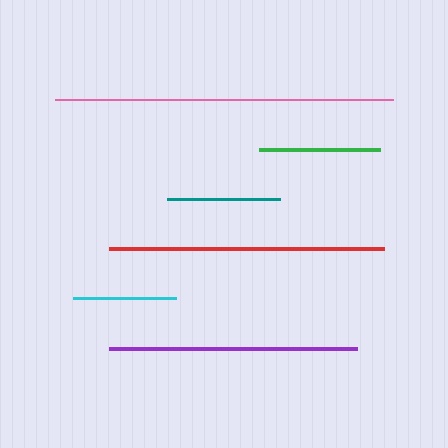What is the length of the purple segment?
The purple segment is approximately 249 pixels long.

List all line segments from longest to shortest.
From longest to shortest: pink, red, purple, green, teal, cyan.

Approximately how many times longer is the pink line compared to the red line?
The pink line is approximately 1.2 times the length of the red line.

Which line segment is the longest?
The pink line is the longest at approximately 339 pixels.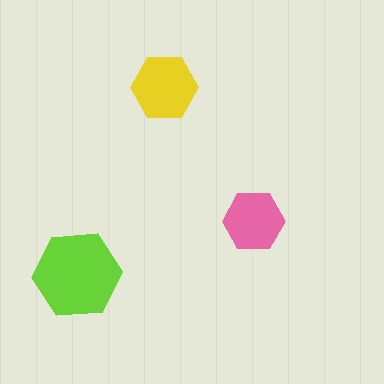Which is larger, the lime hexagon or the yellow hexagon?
The lime one.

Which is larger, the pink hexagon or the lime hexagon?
The lime one.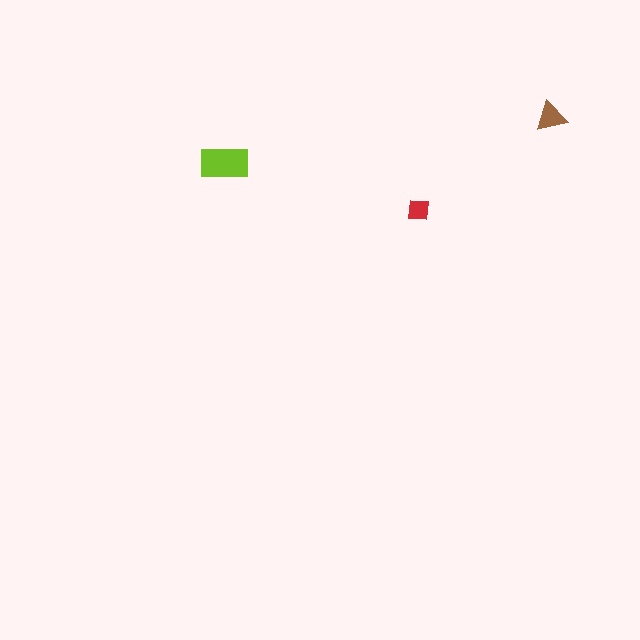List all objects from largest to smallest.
The lime rectangle, the brown triangle, the red square.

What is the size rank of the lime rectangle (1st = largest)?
1st.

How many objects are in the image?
There are 3 objects in the image.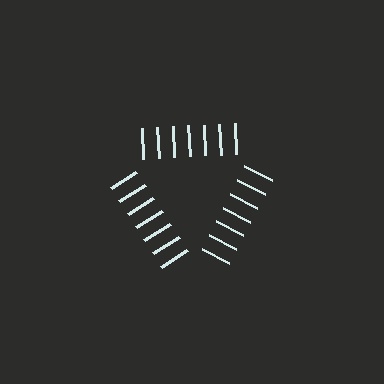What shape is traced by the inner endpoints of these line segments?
An illusory triangle — the line segments terminate on its edges but no continuous stroke is drawn.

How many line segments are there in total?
21 — 7 along each of the 3 edges.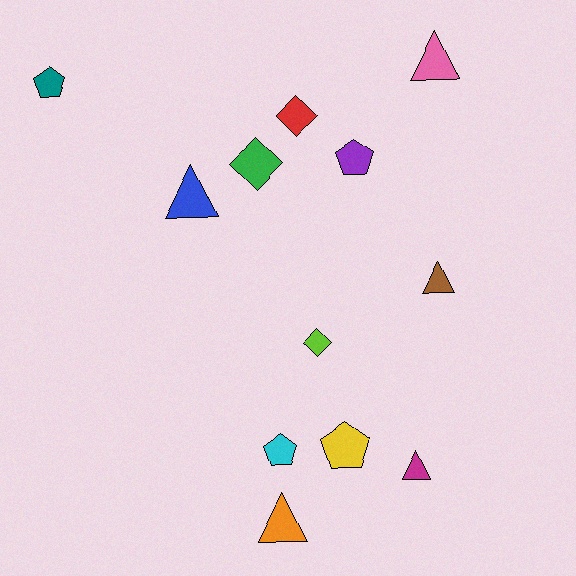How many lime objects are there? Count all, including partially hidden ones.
There is 1 lime object.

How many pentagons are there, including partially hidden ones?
There are 4 pentagons.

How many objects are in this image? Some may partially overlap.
There are 12 objects.